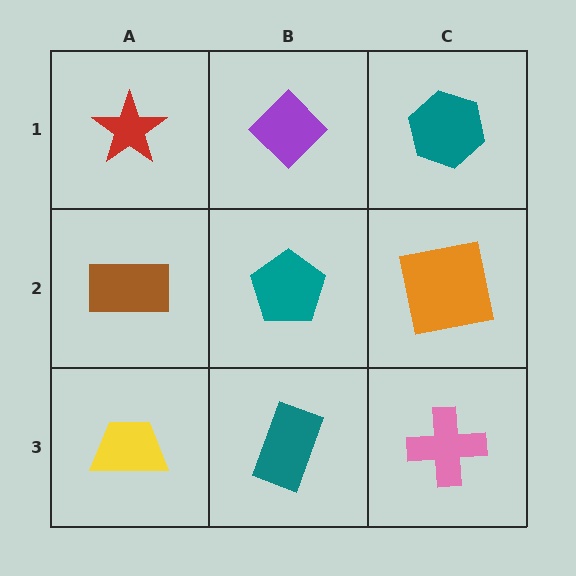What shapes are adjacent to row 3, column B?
A teal pentagon (row 2, column B), a yellow trapezoid (row 3, column A), a pink cross (row 3, column C).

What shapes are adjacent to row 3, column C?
An orange square (row 2, column C), a teal rectangle (row 3, column B).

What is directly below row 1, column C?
An orange square.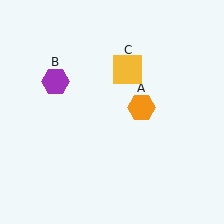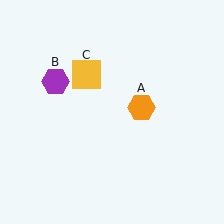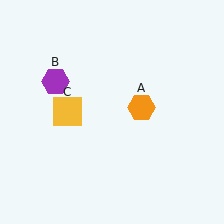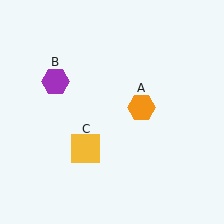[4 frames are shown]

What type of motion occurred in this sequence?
The yellow square (object C) rotated counterclockwise around the center of the scene.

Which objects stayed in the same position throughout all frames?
Orange hexagon (object A) and purple hexagon (object B) remained stationary.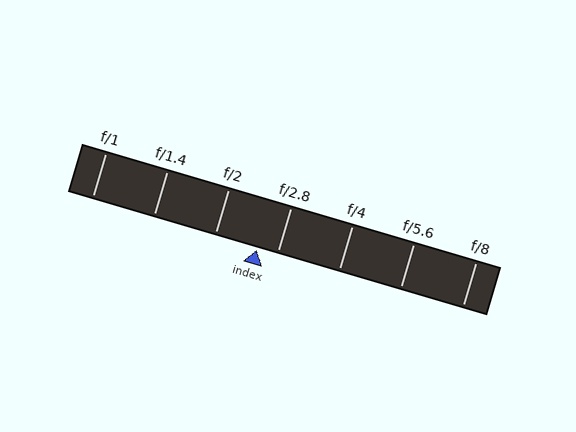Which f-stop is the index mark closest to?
The index mark is closest to f/2.8.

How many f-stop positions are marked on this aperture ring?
There are 7 f-stop positions marked.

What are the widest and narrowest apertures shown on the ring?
The widest aperture shown is f/1 and the narrowest is f/8.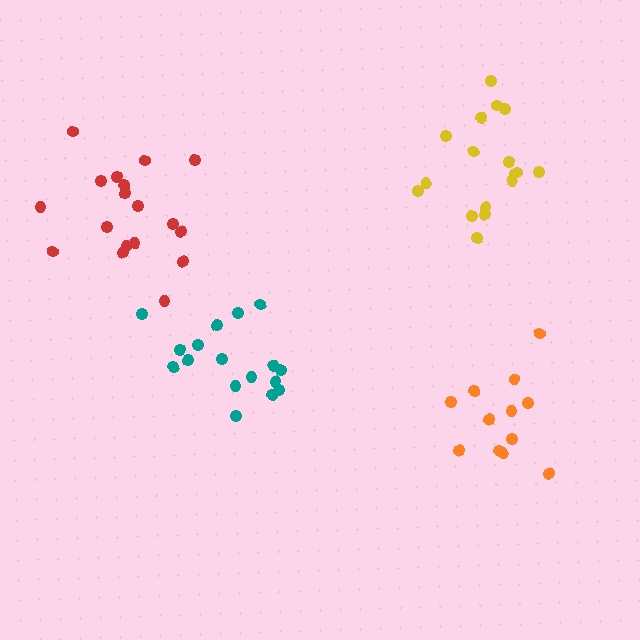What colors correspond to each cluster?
The clusters are colored: teal, orange, red, yellow.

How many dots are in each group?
Group 1: 17 dots, Group 2: 12 dots, Group 3: 18 dots, Group 4: 17 dots (64 total).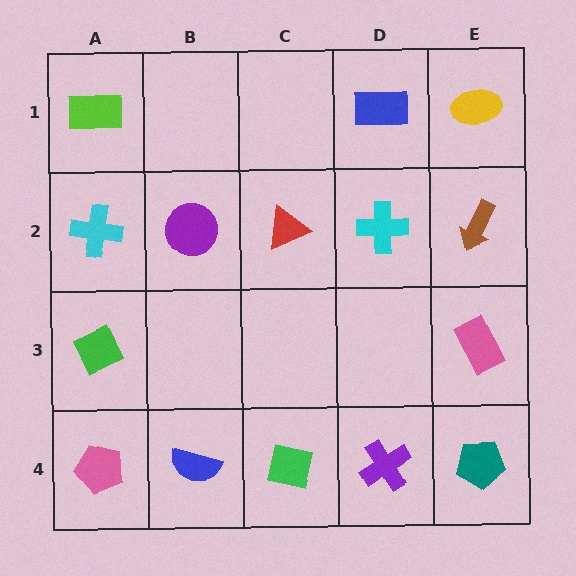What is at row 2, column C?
A red triangle.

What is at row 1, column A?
A lime rectangle.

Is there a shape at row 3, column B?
No, that cell is empty.